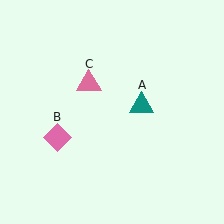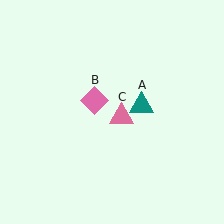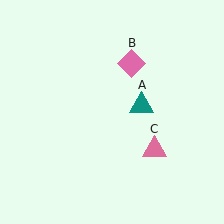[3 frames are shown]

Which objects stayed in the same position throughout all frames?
Teal triangle (object A) remained stationary.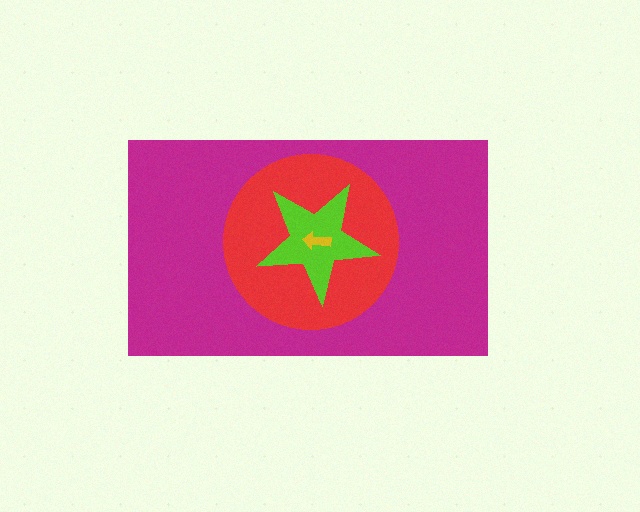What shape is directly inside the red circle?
The lime star.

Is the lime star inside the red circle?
Yes.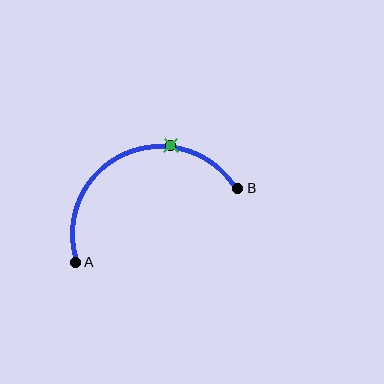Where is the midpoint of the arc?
The arc midpoint is the point on the curve farthest from the straight line joining A and B. It sits above that line.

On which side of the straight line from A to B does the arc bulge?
The arc bulges above the straight line connecting A and B.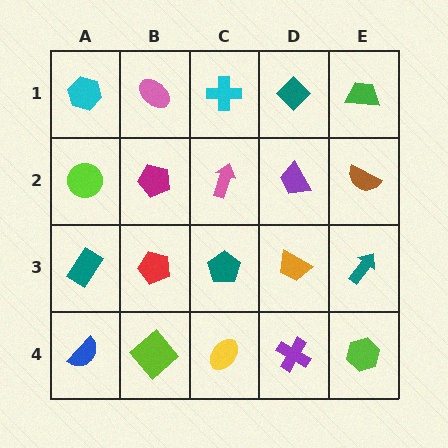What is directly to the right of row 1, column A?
A pink ellipse.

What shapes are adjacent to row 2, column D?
A teal diamond (row 1, column D), an orange trapezoid (row 3, column D), a pink arrow (row 2, column C), a brown semicircle (row 2, column E).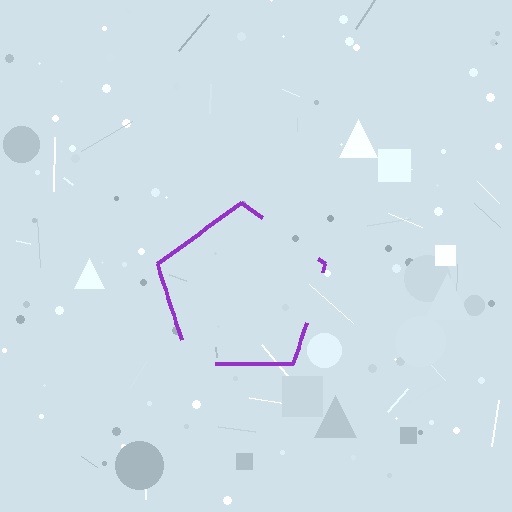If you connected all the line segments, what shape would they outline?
They would outline a pentagon.